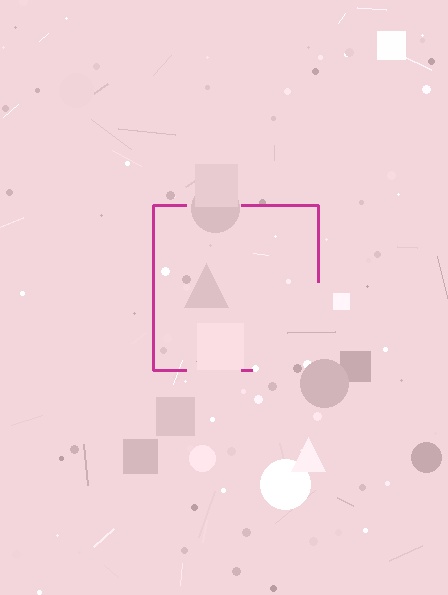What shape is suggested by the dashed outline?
The dashed outline suggests a square.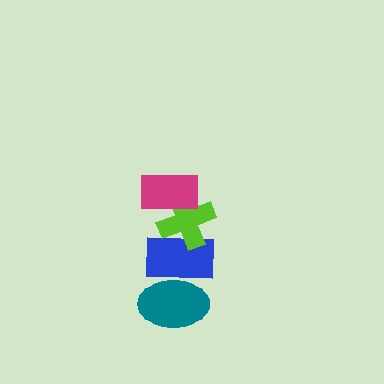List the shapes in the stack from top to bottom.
From top to bottom: the magenta rectangle, the lime cross, the blue rectangle, the teal ellipse.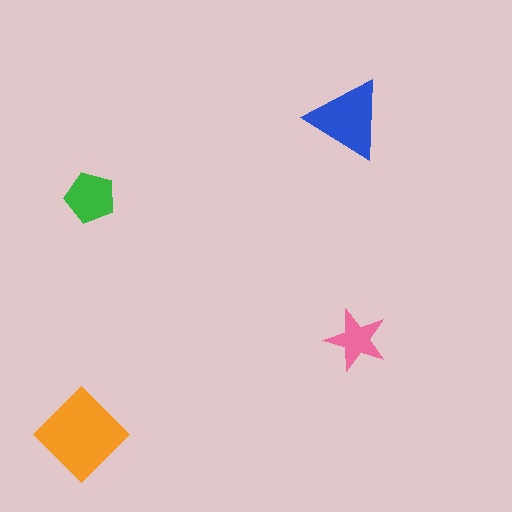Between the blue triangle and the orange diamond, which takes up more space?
The orange diamond.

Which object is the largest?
The orange diamond.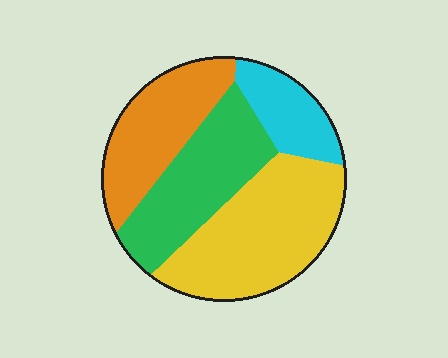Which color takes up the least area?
Cyan, at roughly 15%.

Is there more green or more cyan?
Green.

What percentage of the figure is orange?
Orange takes up between a sixth and a third of the figure.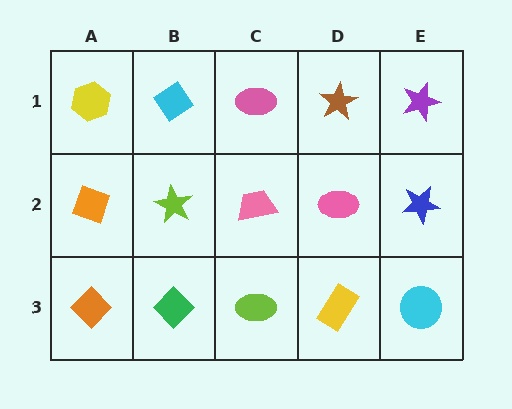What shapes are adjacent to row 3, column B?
A lime star (row 2, column B), an orange diamond (row 3, column A), a lime ellipse (row 3, column C).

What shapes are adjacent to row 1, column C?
A pink trapezoid (row 2, column C), a cyan diamond (row 1, column B), a brown star (row 1, column D).